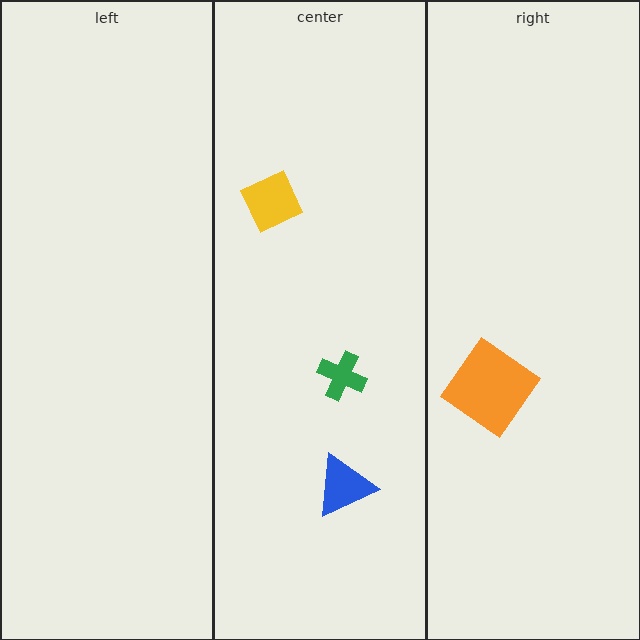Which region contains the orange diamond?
The right region.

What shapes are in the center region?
The blue triangle, the green cross, the yellow diamond.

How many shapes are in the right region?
1.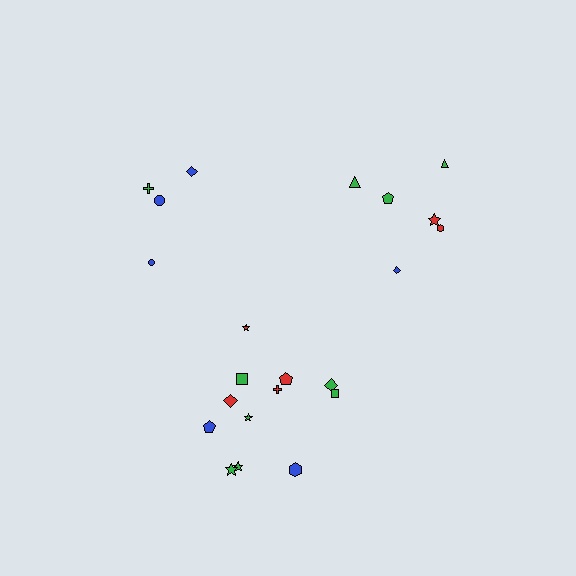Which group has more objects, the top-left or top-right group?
The top-right group.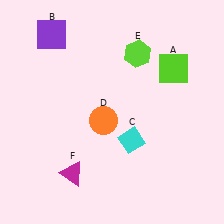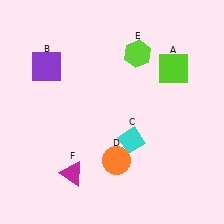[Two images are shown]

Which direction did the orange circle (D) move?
The orange circle (D) moved down.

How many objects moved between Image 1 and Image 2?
2 objects moved between the two images.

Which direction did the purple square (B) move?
The purple square (B) moved down.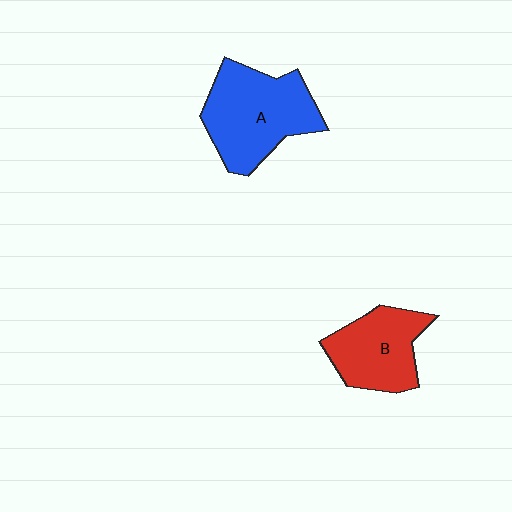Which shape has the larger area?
Shape A (blue).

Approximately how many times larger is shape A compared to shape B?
Approximately 1.4 times.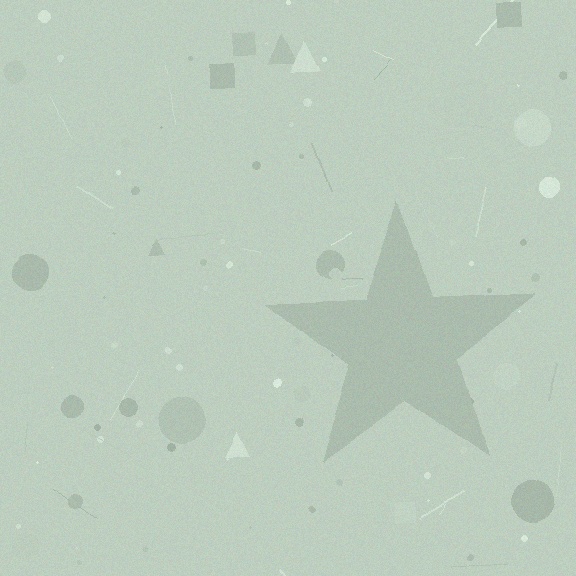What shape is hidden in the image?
A star is hidden in the image.